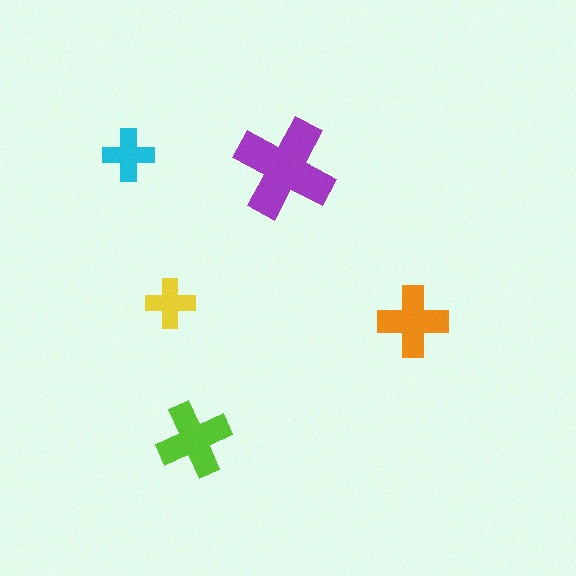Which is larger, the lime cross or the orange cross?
The lime one.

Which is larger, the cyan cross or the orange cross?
The orange one.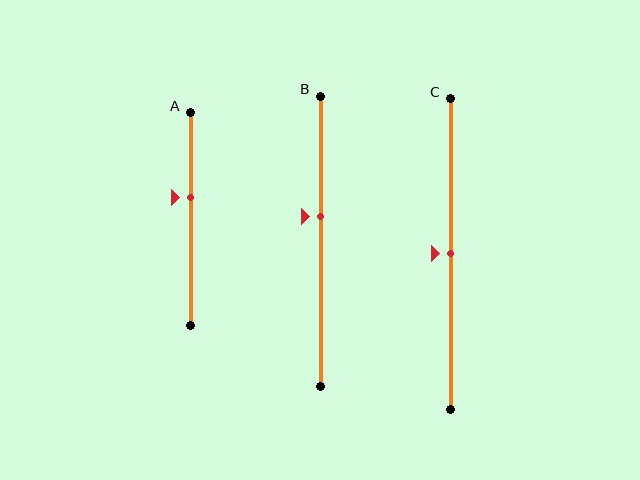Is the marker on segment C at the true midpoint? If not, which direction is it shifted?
Yes, the marker on segment C is at the true midpoint.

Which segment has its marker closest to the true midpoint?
Segment C has its marker closest to the true midpoint.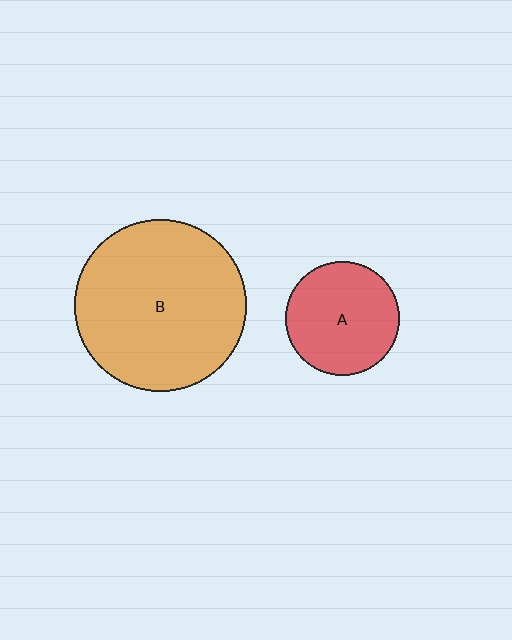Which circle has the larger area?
Circle B (orange).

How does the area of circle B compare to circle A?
Approximately 2.3 times.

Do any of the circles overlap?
No, none of the circles overlap.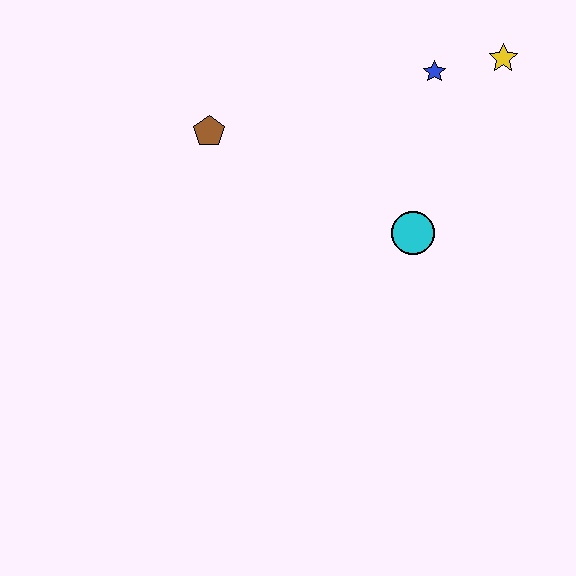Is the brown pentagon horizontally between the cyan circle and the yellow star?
No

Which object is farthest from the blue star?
The brown pentagon is farthest from the blue star.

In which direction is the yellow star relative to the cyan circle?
The yellow star is above the cyan circle.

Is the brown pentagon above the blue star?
No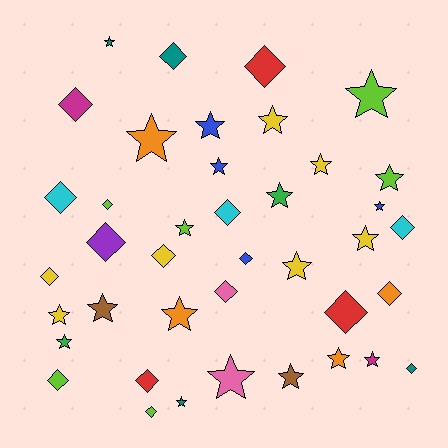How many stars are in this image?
There are 22 stars.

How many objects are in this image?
There are 40 objects.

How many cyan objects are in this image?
There are 3 cyan objects.